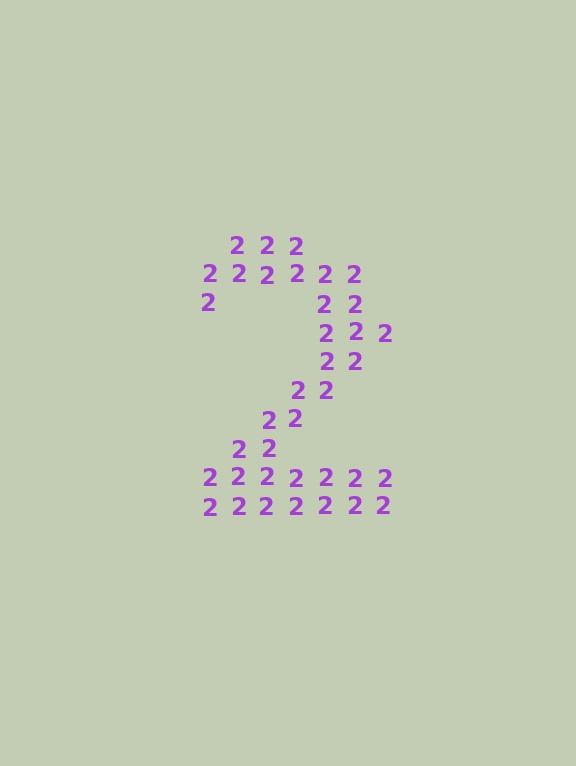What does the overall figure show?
The overall figure shows the digit 2.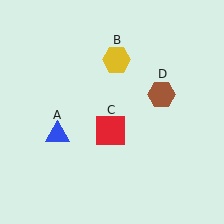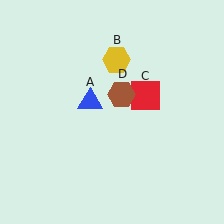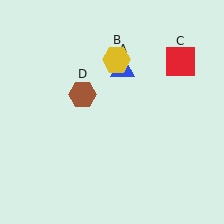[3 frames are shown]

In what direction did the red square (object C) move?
The red square (object C) moved up and to the right.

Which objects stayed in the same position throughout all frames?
Yellow hexagon (object B) remained stationary.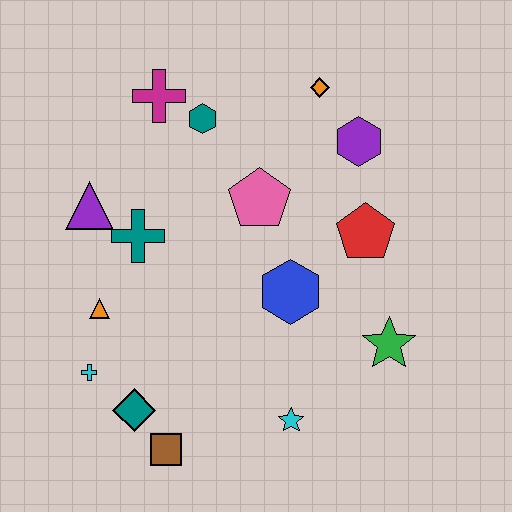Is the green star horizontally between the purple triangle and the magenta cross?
No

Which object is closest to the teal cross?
The purple triangle is closest to the teal cross.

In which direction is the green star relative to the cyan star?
The green star is to the right of the cyan star.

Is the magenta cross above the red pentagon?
Yes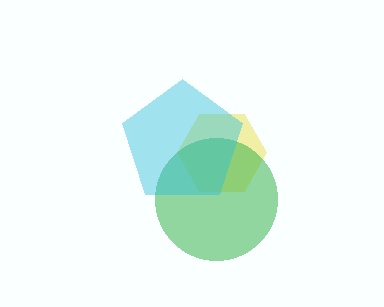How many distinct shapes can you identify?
There are 3 distinct shapes: a yellow hexagon, a green circle, a cyan pentagon.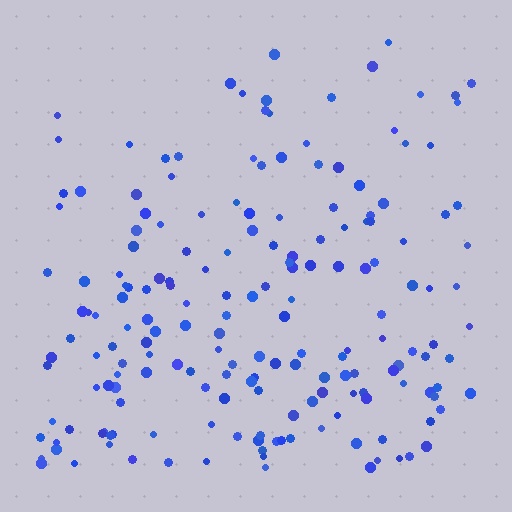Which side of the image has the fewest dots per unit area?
The top.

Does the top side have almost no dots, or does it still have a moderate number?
Still a moderate number, just noticeably fewer than the bottom.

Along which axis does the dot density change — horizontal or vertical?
Vertical.